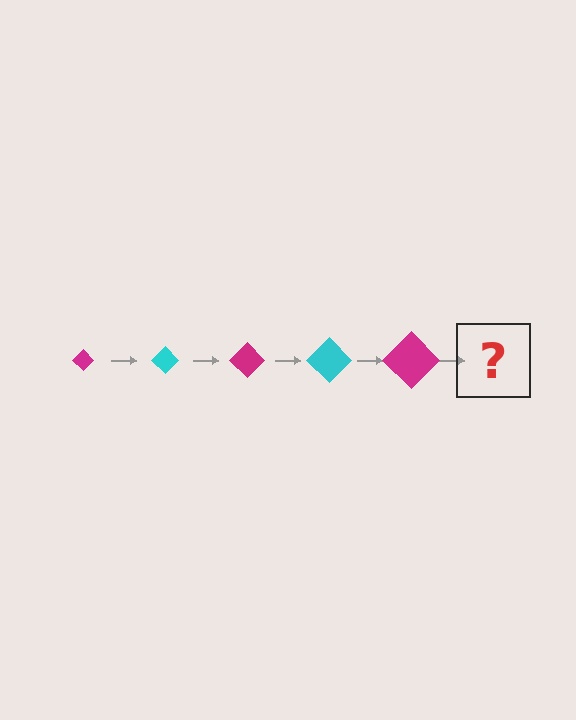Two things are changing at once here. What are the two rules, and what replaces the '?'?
The two rules are that the diamond grows larger each step and the color cycles through magenta and cyan. The '?' should be a cyan diamond, larger than the previous one.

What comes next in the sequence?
The next element should be a cyan diamond, larger than the previous one.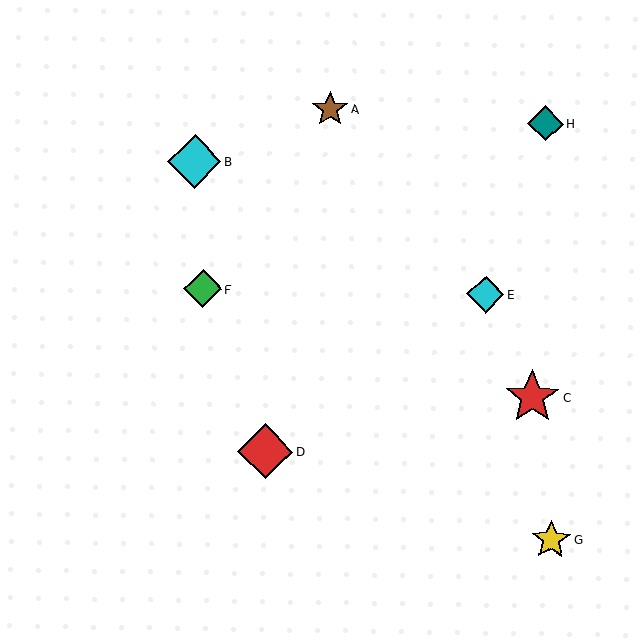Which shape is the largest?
The red diamond (labeled D) is the largest.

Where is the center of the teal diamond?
The center of the teal diamond is at (545, 124).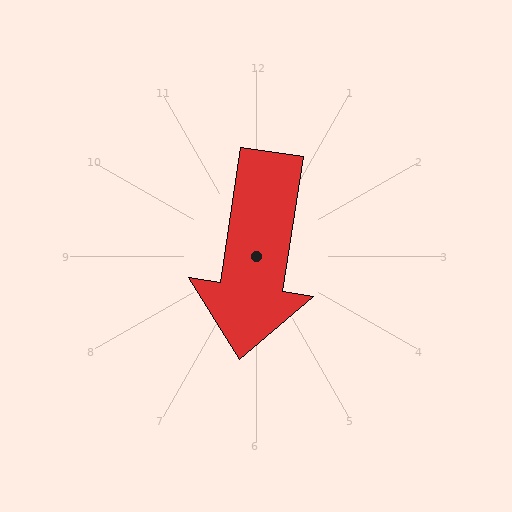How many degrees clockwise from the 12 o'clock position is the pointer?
Approximately 189 degrees.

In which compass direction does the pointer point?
South.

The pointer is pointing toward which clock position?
Roughly 6 o'clock.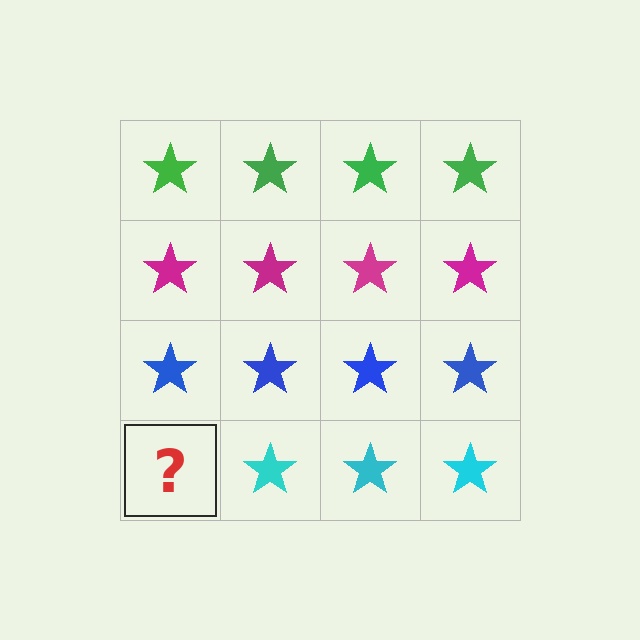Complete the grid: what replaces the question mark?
The question mark should be replaced with a cyan star.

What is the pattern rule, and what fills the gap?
The rule is that each row has a consistent color. The gap should be filled with a cyan star.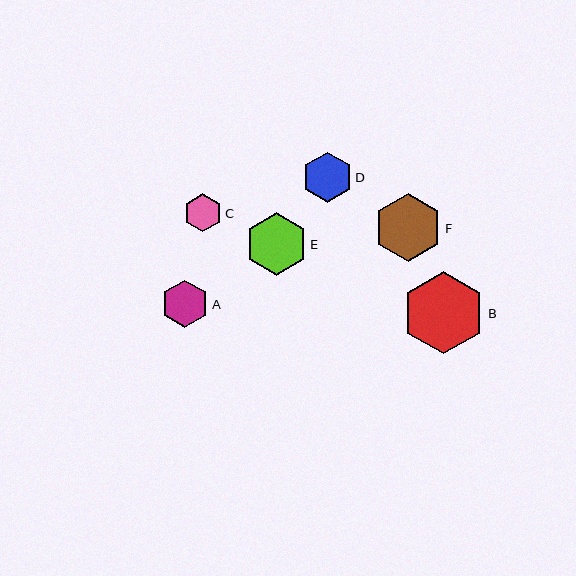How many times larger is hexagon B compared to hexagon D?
Hexagon B is approximately 1.6 times the size of hexagon D.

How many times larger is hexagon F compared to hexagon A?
Hexagon F is approximately 1.4 times the size of hexagon A.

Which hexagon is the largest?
Hexagon B is the largest with a size of approximately 82 pixels.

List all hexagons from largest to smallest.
From largest to smallest: B, F, E, D, A, C.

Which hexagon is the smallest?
Hexagon C is the smallest with a size of approximately 38 pixels.